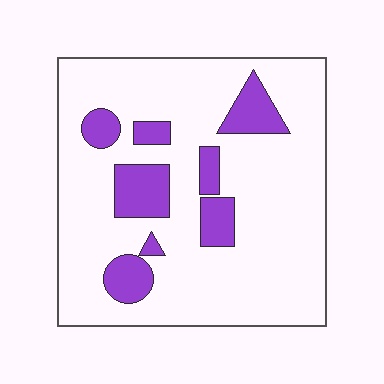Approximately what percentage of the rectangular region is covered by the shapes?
Approximately 20%.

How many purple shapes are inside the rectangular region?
8.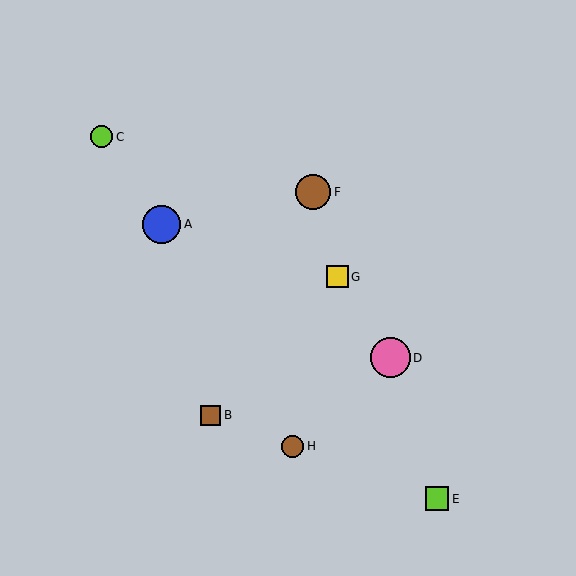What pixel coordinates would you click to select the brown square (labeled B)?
Click at (211, 415) to select the brown square B.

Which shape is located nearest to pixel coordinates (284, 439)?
The brown circle (labeled H) at (293, 446) is nearest to that location.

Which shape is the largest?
The pink circle (labeled D) is the largest.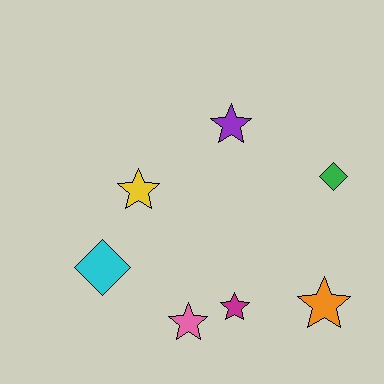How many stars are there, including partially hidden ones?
There are 5 stars.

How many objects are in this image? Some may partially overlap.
There are 7 objects.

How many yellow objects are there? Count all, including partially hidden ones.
There is 1 yellow object.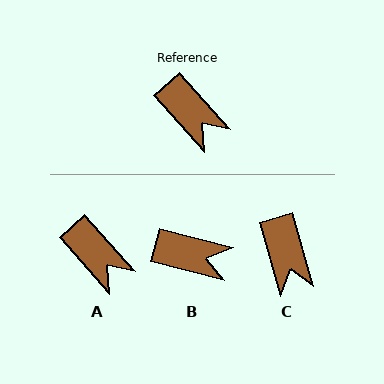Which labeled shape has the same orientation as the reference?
A.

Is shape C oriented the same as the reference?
No, it is off by about 25 degrees.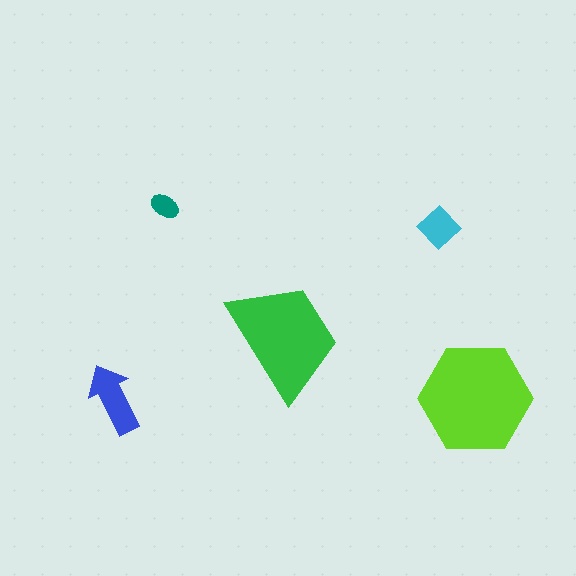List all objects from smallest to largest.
The teal ellipse, the cyan diamond, the blue arrow, the green trapezoid, the lime hexagon.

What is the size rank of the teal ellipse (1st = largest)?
5th.